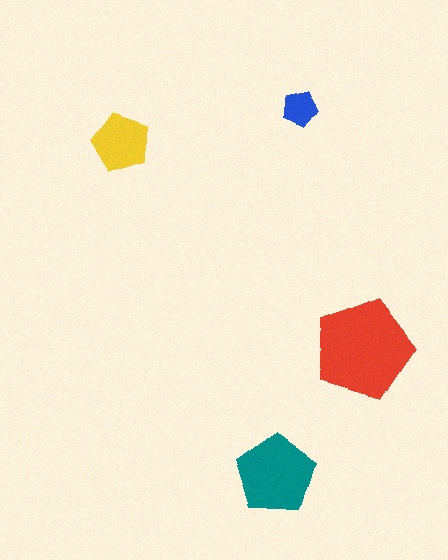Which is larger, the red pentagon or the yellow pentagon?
The red one.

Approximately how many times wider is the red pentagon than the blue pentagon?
About 3 times wider.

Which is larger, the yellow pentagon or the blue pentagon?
The yellow one.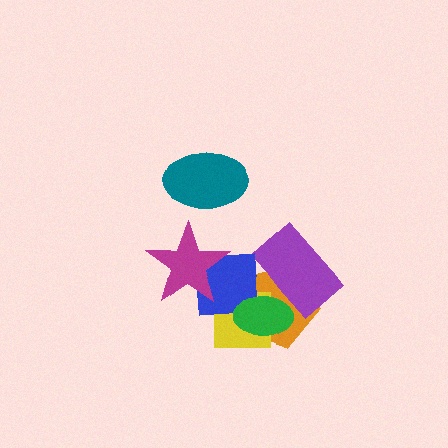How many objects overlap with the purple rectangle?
3 objects overlap with the purple rectangle.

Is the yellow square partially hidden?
Yes, it is partially covered by another shape.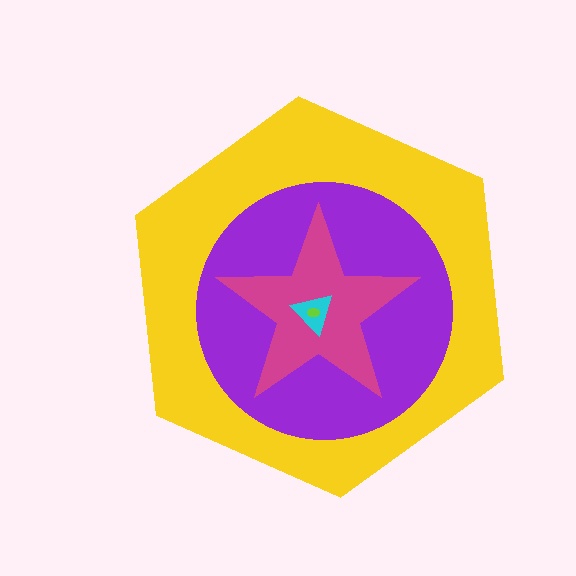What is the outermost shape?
The yellow hexagon.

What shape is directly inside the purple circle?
The magenta star.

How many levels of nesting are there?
5.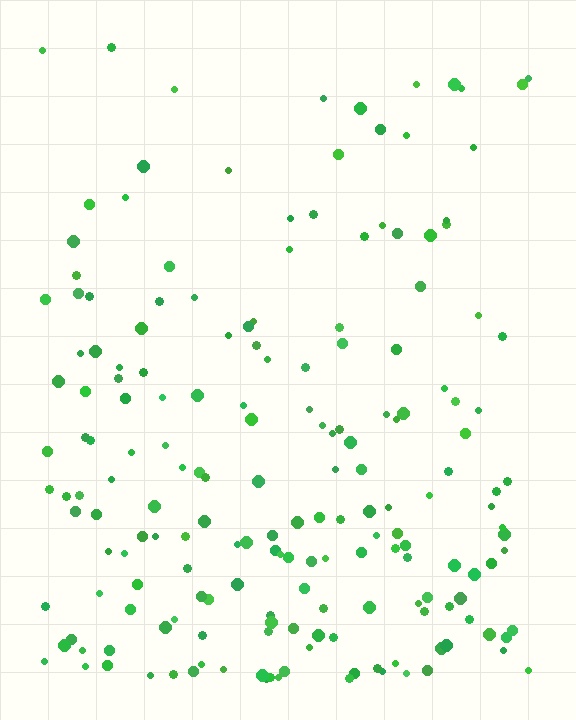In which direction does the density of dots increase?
From top to bottom, with the bottom side densest.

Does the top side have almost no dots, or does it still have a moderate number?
Still a moderate number, just noticeably fewer than the bottom.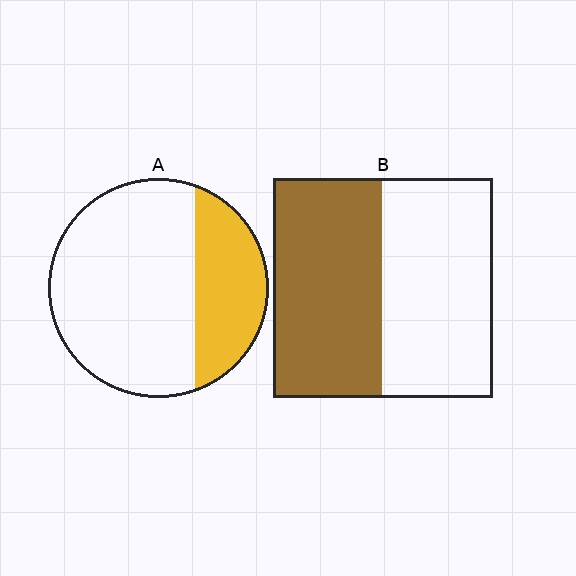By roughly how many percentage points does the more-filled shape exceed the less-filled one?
By roughly 20 percentage points (B over A).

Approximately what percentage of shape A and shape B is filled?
A is approximately 30% and B is approximately 50%.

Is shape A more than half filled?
No.